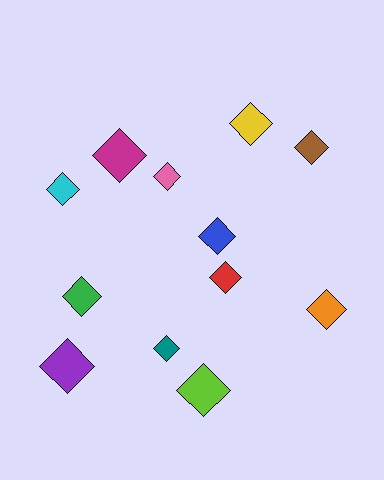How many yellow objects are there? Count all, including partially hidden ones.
There is 1 yellow object.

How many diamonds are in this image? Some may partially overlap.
There are 12 diamonds.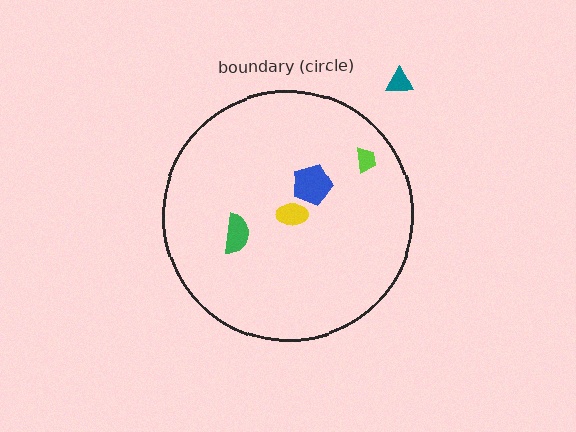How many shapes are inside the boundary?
4 inside, 1 outside.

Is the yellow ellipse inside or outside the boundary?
Inside.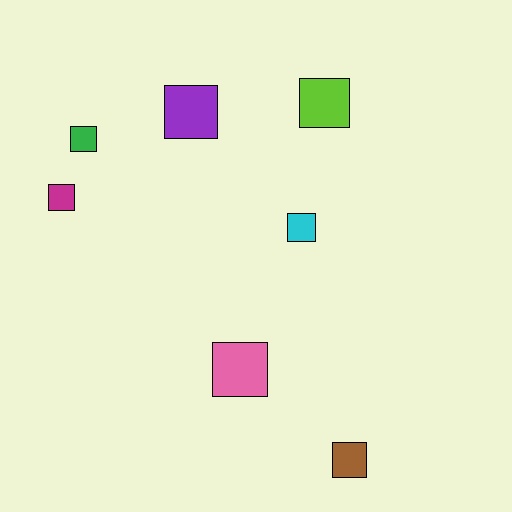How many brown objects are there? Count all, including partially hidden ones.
There is 1 brown object.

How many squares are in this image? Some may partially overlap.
There are 7 squares.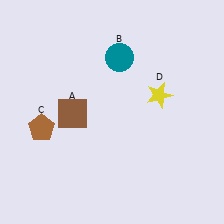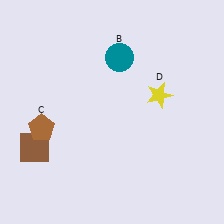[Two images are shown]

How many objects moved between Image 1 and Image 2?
1 object moved between the two images.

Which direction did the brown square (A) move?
The brown square (A) moved left.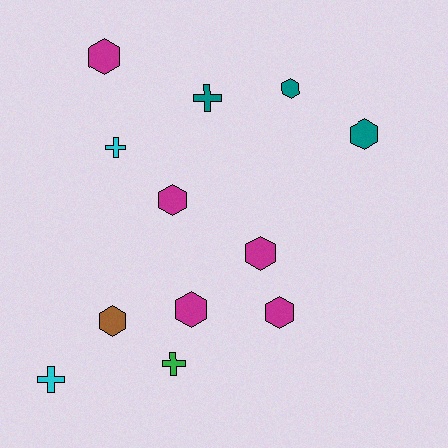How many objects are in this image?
There are 12 objects.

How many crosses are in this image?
There are 4 crosses.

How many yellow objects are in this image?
There are no yellow objects.